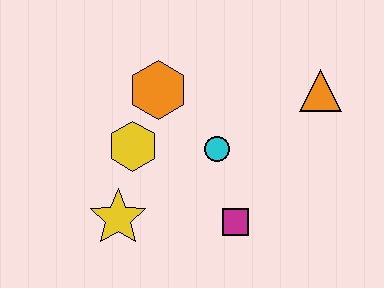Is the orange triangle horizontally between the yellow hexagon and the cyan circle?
No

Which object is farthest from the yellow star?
The orange triangle is farthest from the yellow star.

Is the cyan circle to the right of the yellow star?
Yes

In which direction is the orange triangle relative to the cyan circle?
The orange triangle is to the right of the cyan circle.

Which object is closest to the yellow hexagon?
The orange hexagon is closest to the yellow hexagon.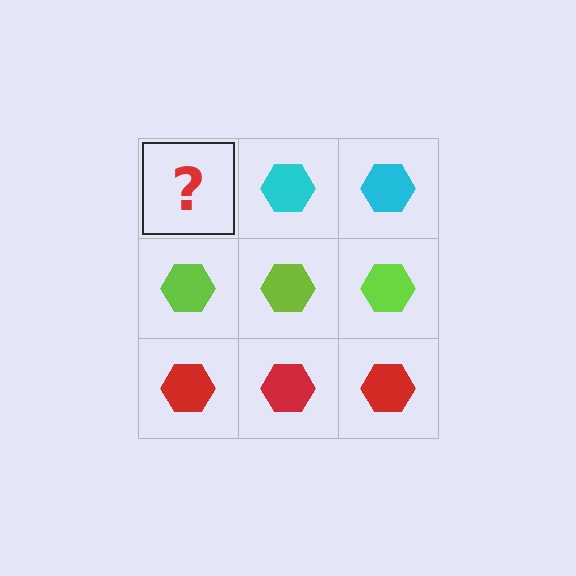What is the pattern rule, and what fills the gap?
The rule is that each row has a consistent color. The gap should be filled with a cyan hexagon.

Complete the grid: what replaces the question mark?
The question mark should be replaced with a cyan hexagon.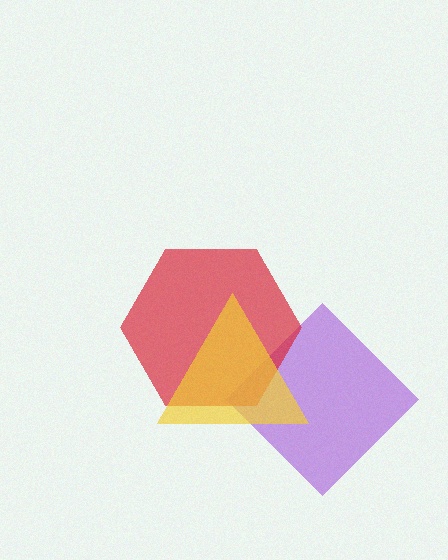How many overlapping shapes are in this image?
There are 3 overlapping shapes in the image.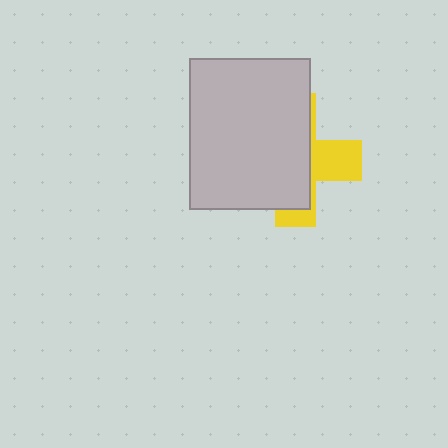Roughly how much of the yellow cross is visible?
A small part of it is visible (roughly 33%).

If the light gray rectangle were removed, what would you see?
You would see the complete yellow cross.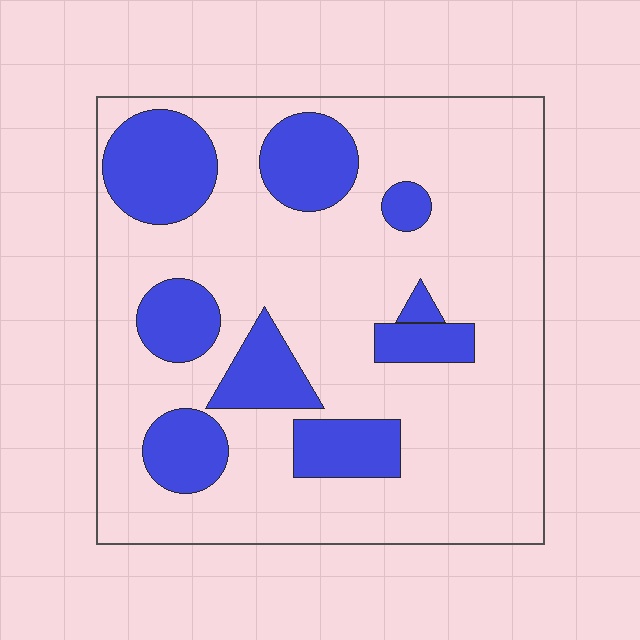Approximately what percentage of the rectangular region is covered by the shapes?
Approximately 25%.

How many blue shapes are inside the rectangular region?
9.